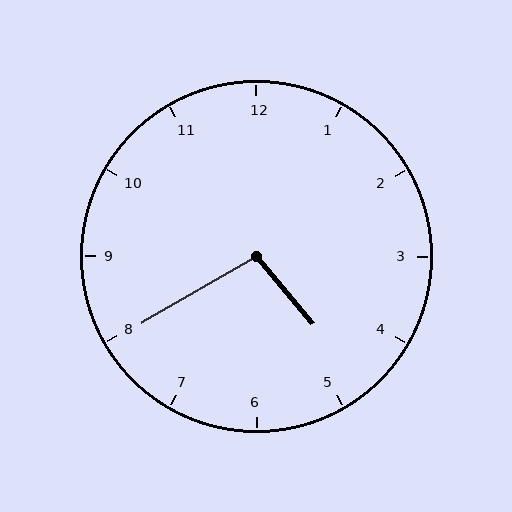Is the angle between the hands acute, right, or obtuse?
It is obtuse.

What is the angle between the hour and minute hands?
Approximately 100 degrees.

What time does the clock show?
4:40.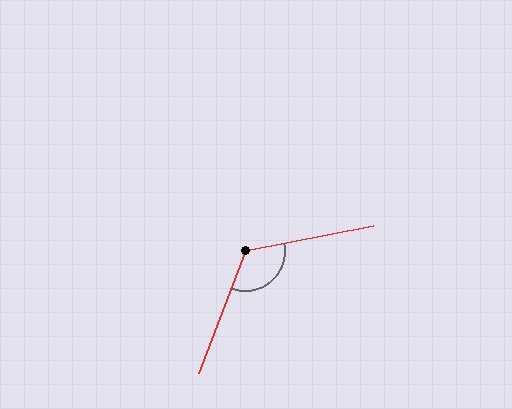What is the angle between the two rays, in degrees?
Approximately 122 degrees.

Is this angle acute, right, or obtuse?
It is obtuse.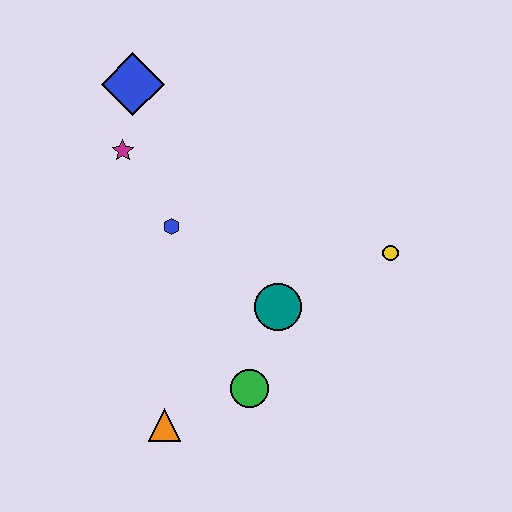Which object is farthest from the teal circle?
The blue diamond is farthest from the teal circle.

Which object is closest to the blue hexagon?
The magenta star is closest to the blue hexagon.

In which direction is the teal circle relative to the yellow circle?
The teal circle is to the left of the yellow circle.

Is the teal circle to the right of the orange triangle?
Yes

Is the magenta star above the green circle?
Yes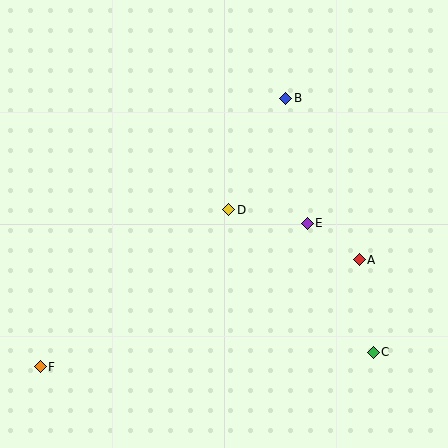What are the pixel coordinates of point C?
Point C is at (373, 352).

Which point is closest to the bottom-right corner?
Point C is closest to the bottom-right corner.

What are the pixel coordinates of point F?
Point F is at (40, 367).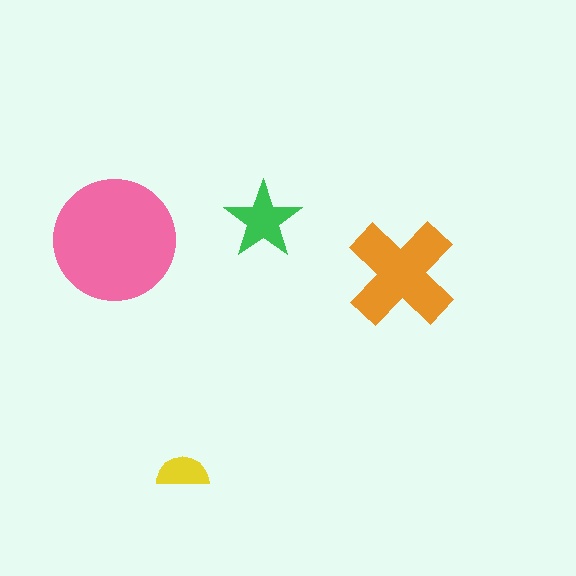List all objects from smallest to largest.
The yellow semicircle, the green star, the orange cross, the pink circle.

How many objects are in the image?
There are 4 objects in the image.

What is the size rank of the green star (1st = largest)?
3rd.